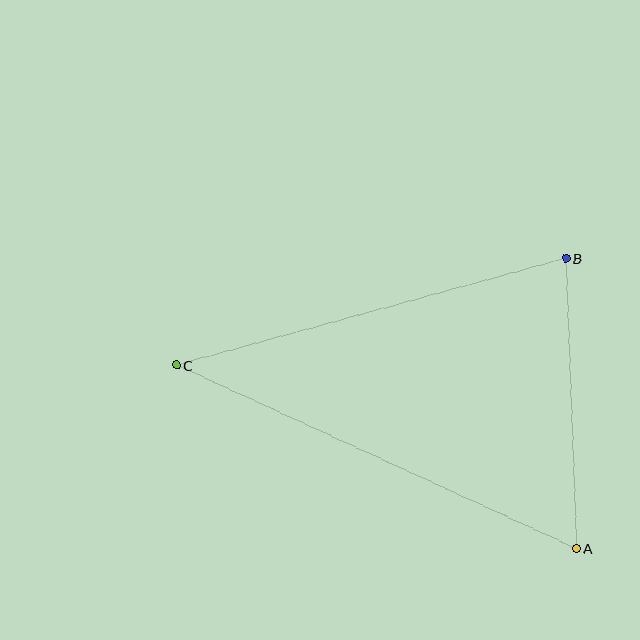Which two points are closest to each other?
Points A and B are closest to each other.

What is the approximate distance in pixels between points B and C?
The distance between B and C is approximately 404 pixels.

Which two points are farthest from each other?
Points A and C are farthest from each other.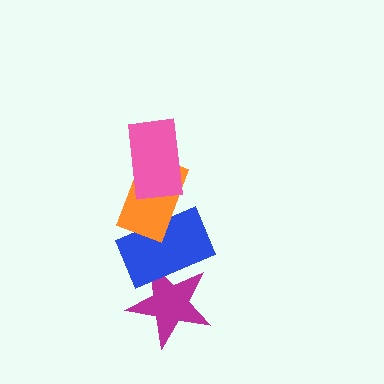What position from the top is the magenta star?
The magenta star is 4th from the top.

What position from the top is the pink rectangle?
The pink rectangle is 1st from the top.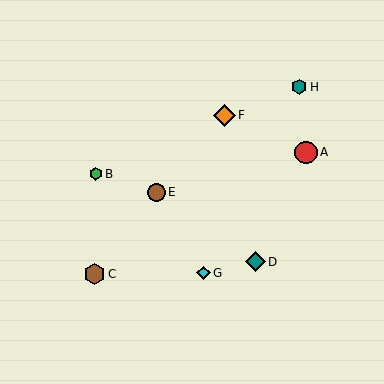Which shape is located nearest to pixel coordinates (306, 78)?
The teal hexagon (labeled H) at (299, 87) is nearest to that location.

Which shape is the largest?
The red circle (labeled A) is the largest.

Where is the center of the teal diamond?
The center of the teal diamond is at (255, 262).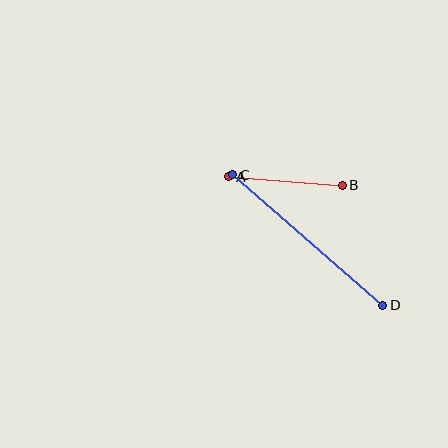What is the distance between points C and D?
The distance is approximately 199 pixels.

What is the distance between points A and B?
The distance is approximately 114 pixels.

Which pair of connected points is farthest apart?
Points C and D are farthest apart.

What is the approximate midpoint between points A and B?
The midpoint is at approximately (286, 181) pixels.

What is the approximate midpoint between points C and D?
The midpoint is at approximately (308, 240) pixels.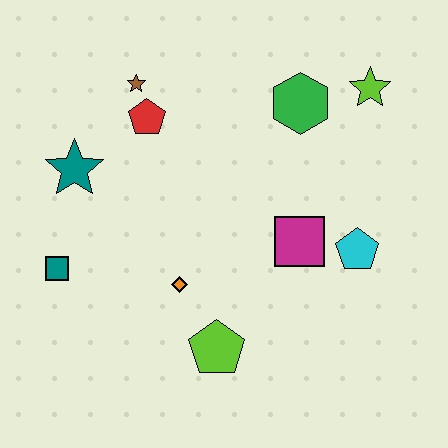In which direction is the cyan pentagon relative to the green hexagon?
The cyan pentagon is below the green hexagon.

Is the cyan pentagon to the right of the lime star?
No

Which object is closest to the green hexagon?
The lime star is closest to the green hexagon.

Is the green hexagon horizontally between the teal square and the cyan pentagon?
Yes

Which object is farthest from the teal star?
The lime star is farthest from the teal star.